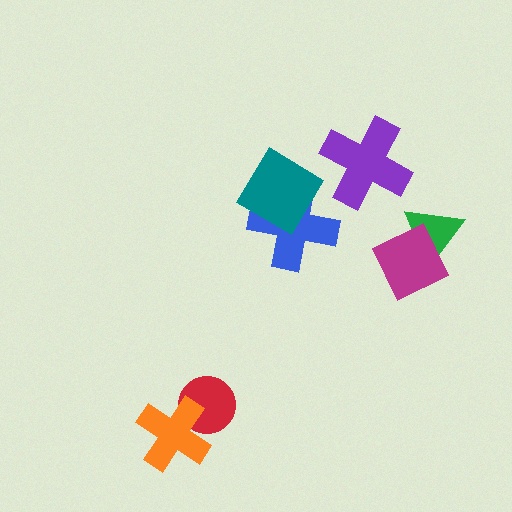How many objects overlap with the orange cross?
1 object overlaps with the orange cross.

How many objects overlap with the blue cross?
1 object overlaps with the blue cross.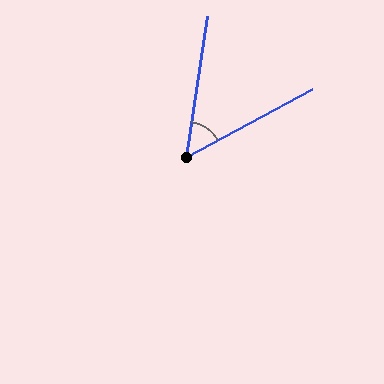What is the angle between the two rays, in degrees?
Approximately 54 degrees.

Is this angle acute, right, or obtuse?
It is acute.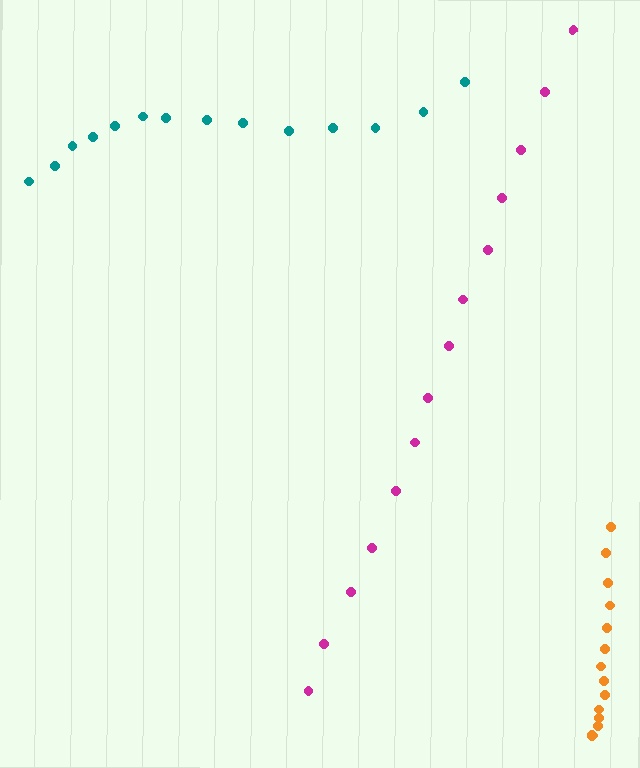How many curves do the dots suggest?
There are 3 distinct paths.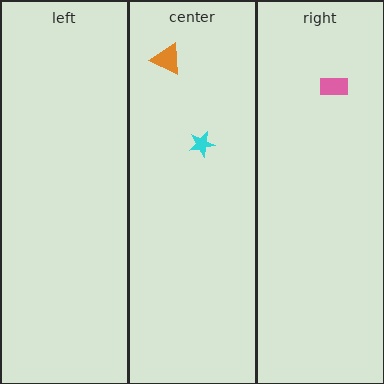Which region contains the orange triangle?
The center region.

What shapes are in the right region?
The pink rectangle.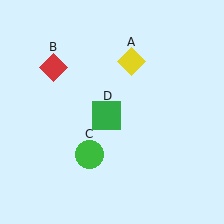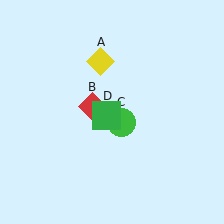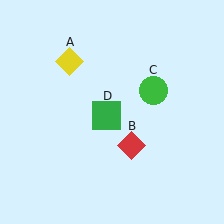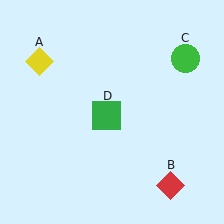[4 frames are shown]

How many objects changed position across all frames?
3 objects changed position: yellow diamond (object A), red diamond (object B), green circle (object C).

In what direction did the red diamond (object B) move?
The red diamond (object B) moved down and to the right.